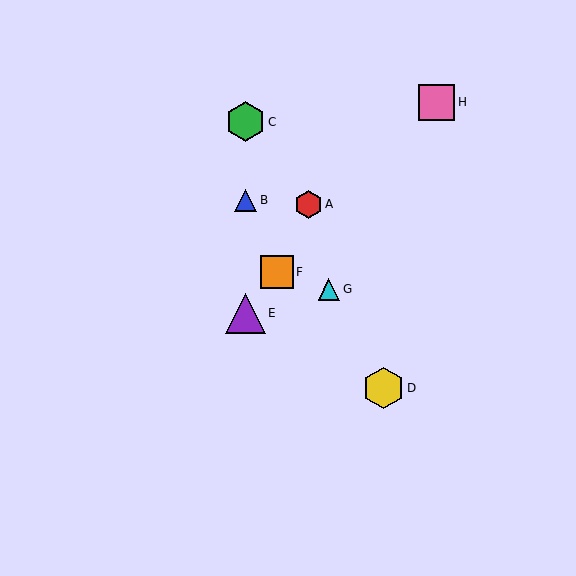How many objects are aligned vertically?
3 objects (B, C, E) are aligned vertically.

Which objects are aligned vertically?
Objects B, C, E are aligned vertically.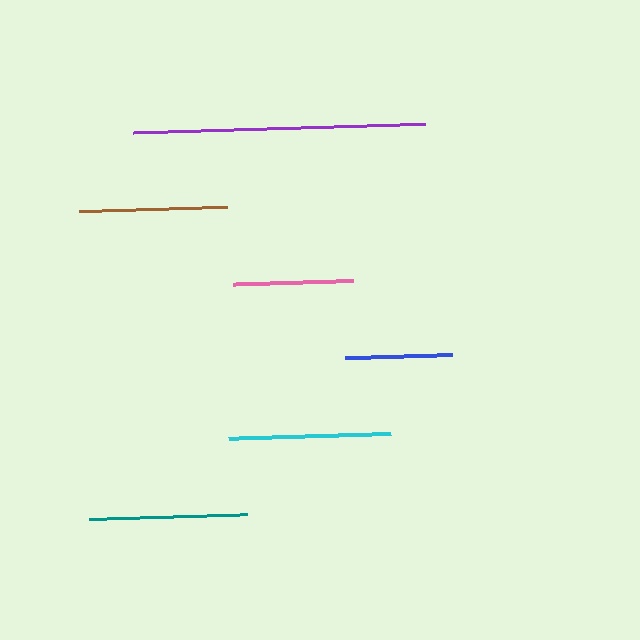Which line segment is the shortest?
The blue line is the shortest at approximately 107 pixels.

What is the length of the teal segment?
The teal segment is approximately 158 pixels long.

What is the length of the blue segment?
The blue segment is approximately 107 pixels long.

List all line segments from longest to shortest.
From longest to shortest: purple, cyan, teal, brown, pink, blue.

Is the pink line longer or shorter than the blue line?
The pink line is longer than the blue line.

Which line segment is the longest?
The purple line is the longest at approximately 292 pixels.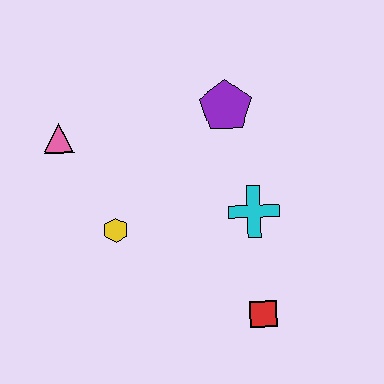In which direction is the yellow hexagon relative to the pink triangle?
The yellow hexagon is below the pink triangle.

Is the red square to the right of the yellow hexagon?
Yes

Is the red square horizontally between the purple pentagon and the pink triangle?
No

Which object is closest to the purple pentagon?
The cyan cross is closest to the purple pentagon.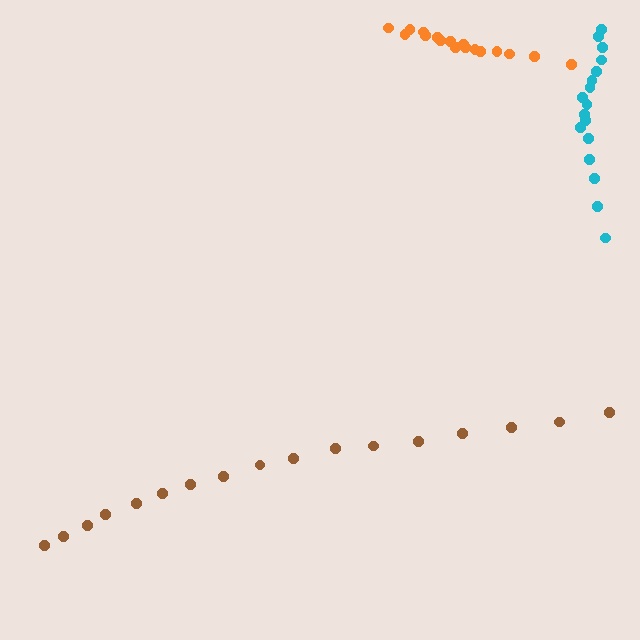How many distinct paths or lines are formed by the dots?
There are 3 distinct paths.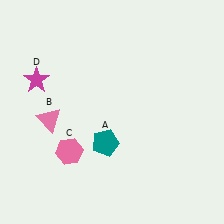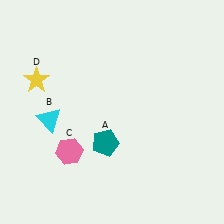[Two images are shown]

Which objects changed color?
B changed from pink to cyan. D changed from magenta to yellow.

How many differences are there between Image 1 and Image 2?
There are 2 differences between the two images.